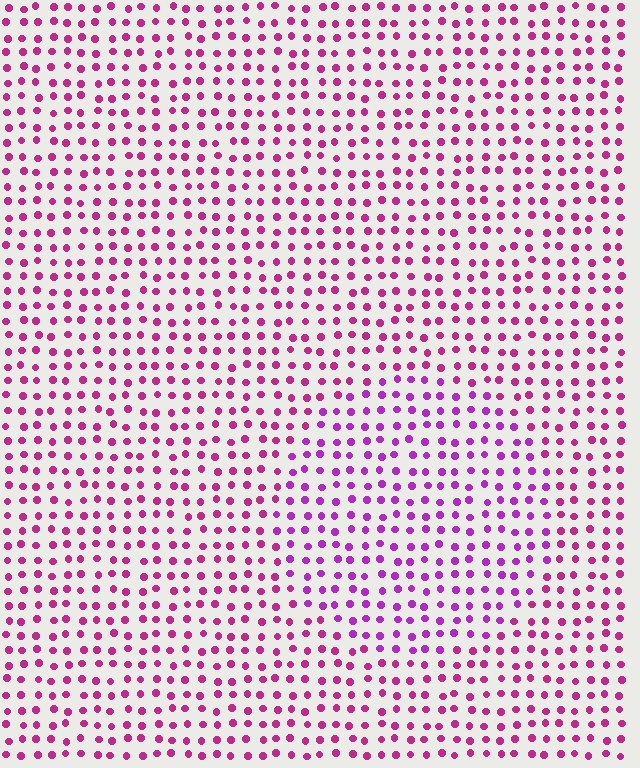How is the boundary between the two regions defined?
The boundary is defined purely by a slight shift in hue (about 27 degrees). Spacing, size, and orientation are identical on both sides.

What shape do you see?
I see a circle.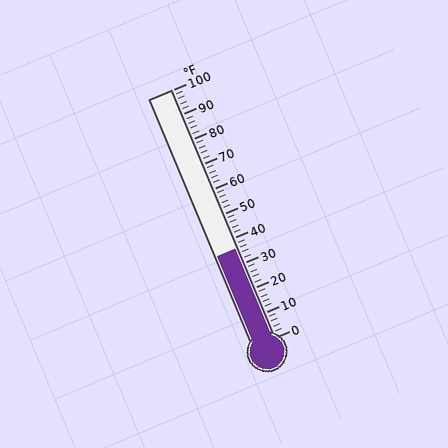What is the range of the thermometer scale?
The thermometer scale ranges from 0°F to 100°F.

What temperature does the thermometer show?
The thermometer shows approximately 36°F.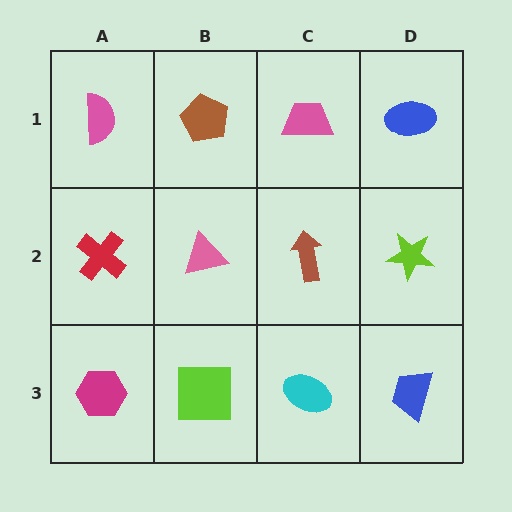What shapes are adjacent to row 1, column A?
A red cross (row 2, column A), a brown pentagon (row 1, column B).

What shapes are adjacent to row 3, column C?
A brown arrow (row 2, column C), a lime square (row 3, column B), a blue trapezoid (row 3, column D).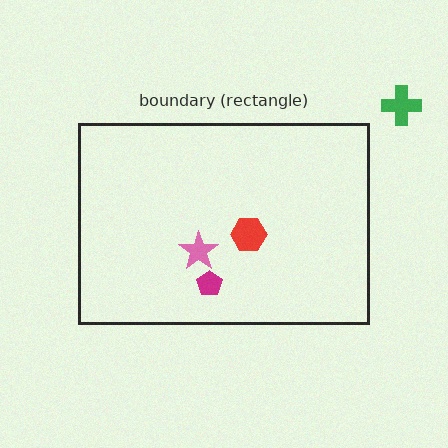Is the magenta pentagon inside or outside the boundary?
Inside.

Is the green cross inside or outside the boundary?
Outside.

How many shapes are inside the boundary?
3 inside, 1 outside.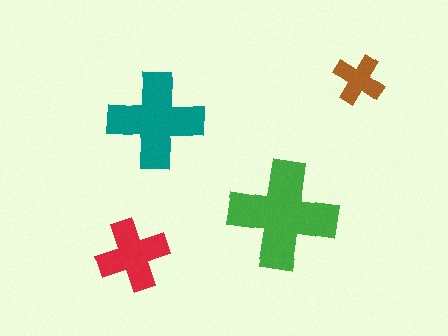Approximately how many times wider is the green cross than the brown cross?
About 2 times wider.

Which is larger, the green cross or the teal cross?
The green one.